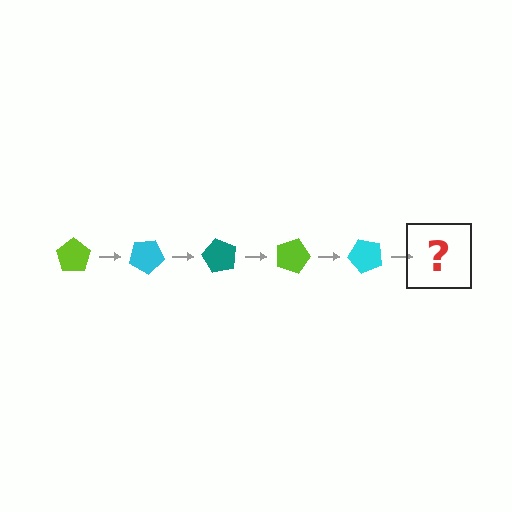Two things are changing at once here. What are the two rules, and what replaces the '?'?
The two rules are that it rotates 30 degrees each step and the color cycles through lime, cyan, and teal. The '?' should be a teal pentagon, rotated 150 degrees from the start.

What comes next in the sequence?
The next element should be a teal pentagon, rotated 150 degrees from the start.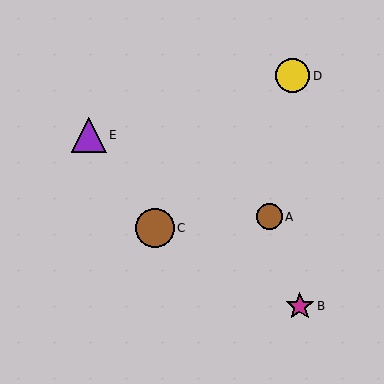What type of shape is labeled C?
Shape C is a brown circle.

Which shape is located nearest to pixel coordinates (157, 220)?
The brown circle (labeled C) at (155, 228) is nearest to that location.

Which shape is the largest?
The brown circle (labeled C) is the largest.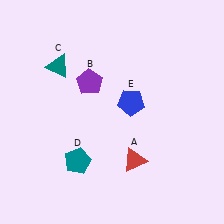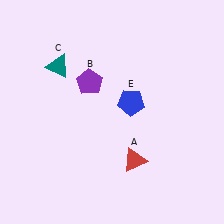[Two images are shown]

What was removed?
The teal pentagon (D) was removed in Image 2.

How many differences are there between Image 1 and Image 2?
There is 1 difference between the two images.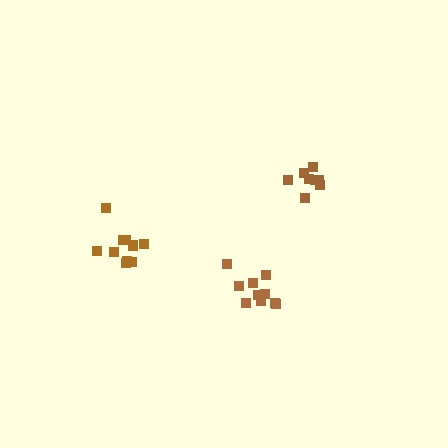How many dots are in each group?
Group 1: 8 dots, Group 2: 11 dots, Group 3: 10 dots (29 total).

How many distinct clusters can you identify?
There are 3 distinct clusters.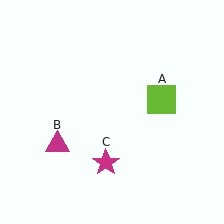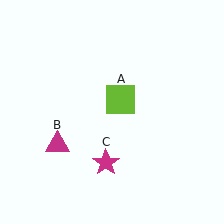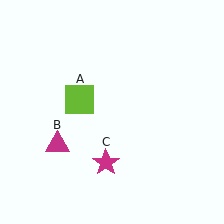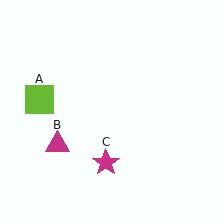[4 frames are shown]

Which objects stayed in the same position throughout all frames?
Magenta triangle (object B) and magenta star (object C) remained stationary.